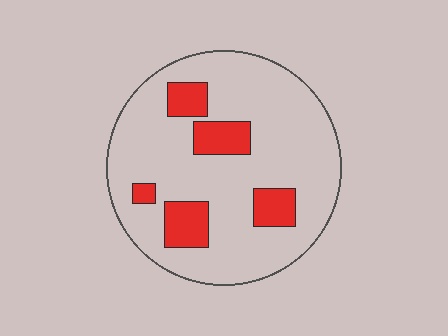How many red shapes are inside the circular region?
5.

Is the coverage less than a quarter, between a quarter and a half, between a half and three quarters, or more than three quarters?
Less than a quarter.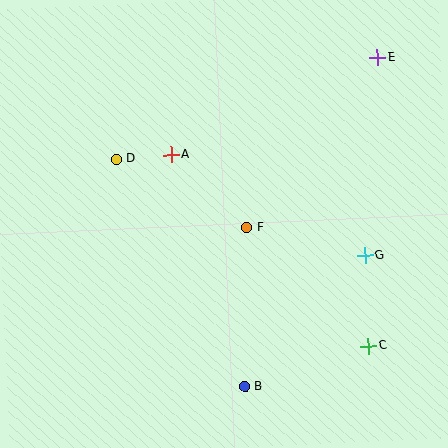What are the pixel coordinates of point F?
Point F is at (247, 228).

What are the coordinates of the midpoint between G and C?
The midpoint between G and C is at (366, 301).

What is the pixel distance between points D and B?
The distance between D and B is 261 pixels.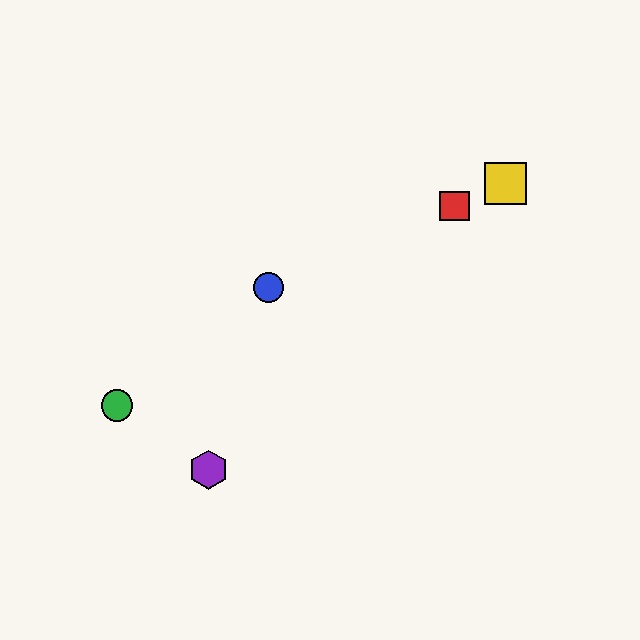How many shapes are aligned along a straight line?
3 shapes (the red square, the blue circle, the yellow square) are aligned along a straight line.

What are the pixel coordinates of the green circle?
The green circle is at (117, 405).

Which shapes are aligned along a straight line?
The red square, the blue circle, the yellow square are aligned along a straight line.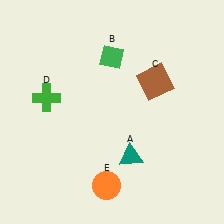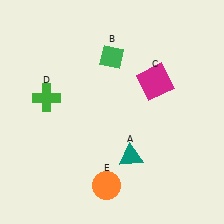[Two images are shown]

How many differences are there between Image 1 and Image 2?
There is 1 difference between the two images.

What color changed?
The square (C) changed from brown in Image 1 to magenta in Image 2.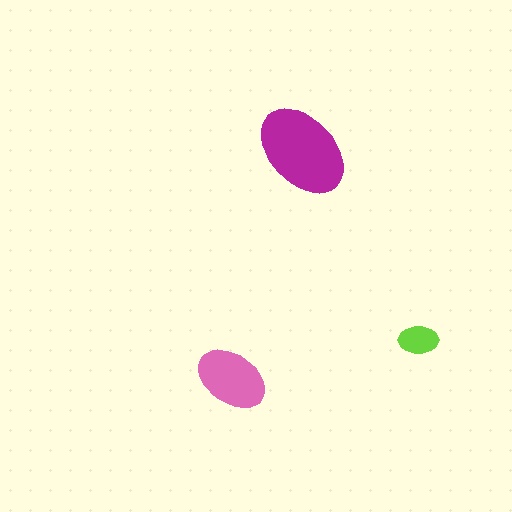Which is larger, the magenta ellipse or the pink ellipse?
The magenta one.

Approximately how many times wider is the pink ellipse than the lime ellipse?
About 2 times wider.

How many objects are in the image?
There are 3 objects in the image.